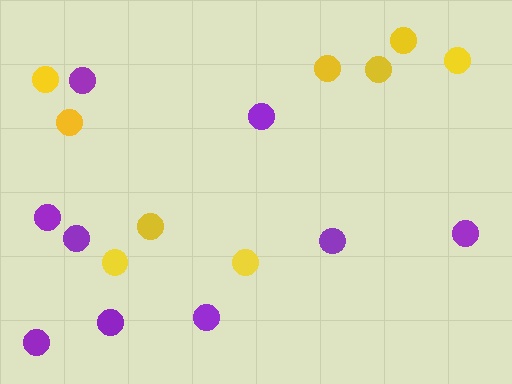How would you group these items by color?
There are 2 groups: one group of purple circles (9) and one group of yellow circles (9).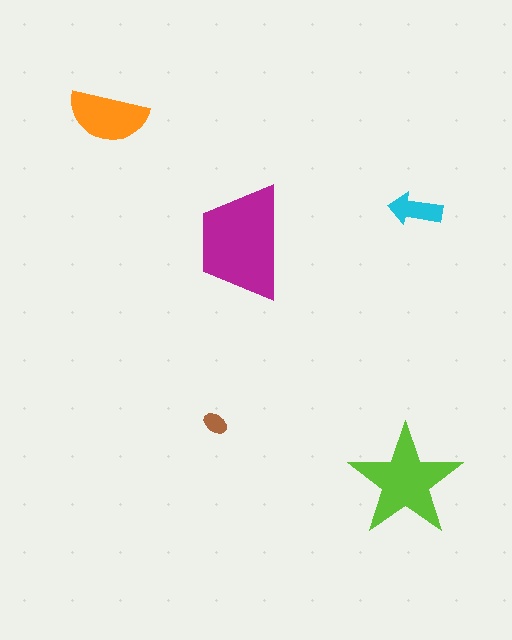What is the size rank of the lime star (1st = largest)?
2nd.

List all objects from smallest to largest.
The brown ellipse, the cyan arrow, the orange semicircle, the lime star, the magenta trapezoid.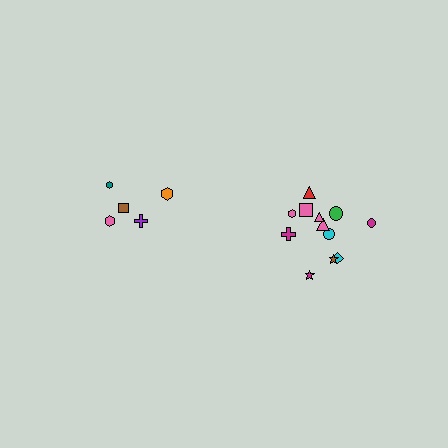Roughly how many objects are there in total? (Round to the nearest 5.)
Roughly 15 objects in total.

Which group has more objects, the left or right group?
The right group.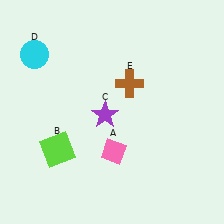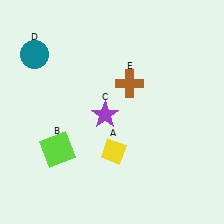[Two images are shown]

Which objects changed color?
A changed from pink to yellow. D changed from cyan to teal.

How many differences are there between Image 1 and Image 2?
There are 2 differences between the two images.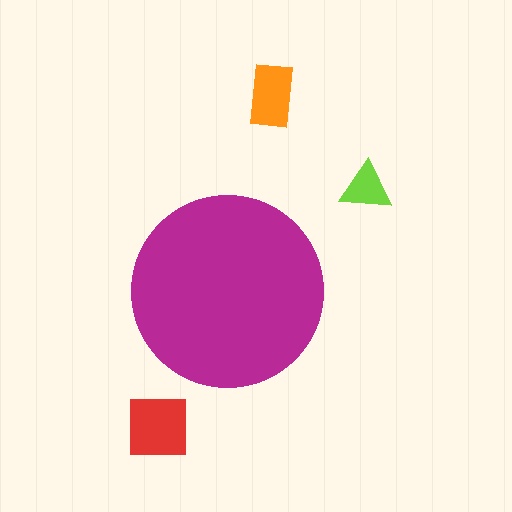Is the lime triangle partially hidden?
No, the lime triangle is fully visible.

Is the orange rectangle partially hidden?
No, the orange rectangle is fully visible.